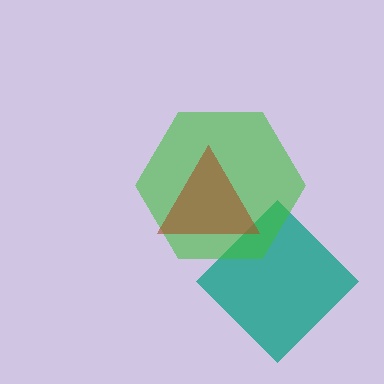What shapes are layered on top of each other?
The layered shapes are: a teal diamond, a green hexagon, a brown triangle.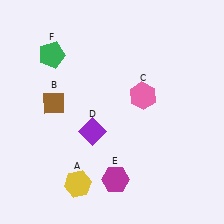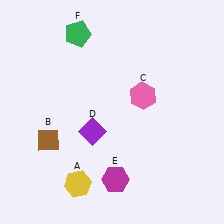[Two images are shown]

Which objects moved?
The objects that moved are: the brown diamond (B), the green pentagon (F).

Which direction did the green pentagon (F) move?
The green pentagon (F) moved right.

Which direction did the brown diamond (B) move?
The brown diamond (B) moved down.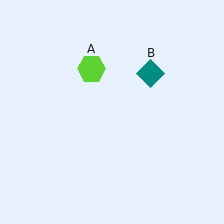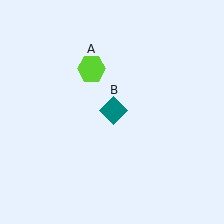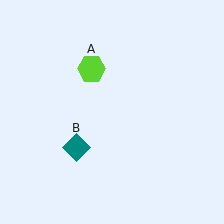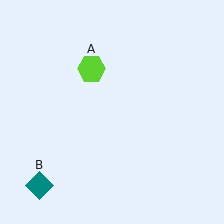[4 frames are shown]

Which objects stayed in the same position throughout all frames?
Lime hexagon (object A) remained stationary.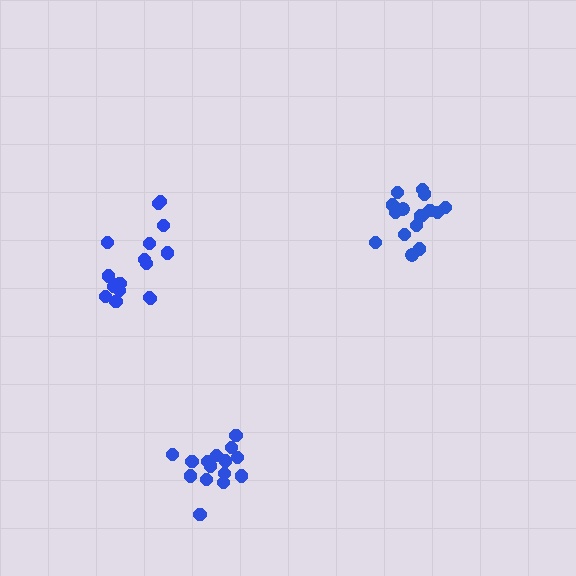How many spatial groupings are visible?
There are 3 spatial groupings.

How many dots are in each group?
Group 1: 16 dots, Group 2: 18 dots, Group 3: 15 dots (49 total).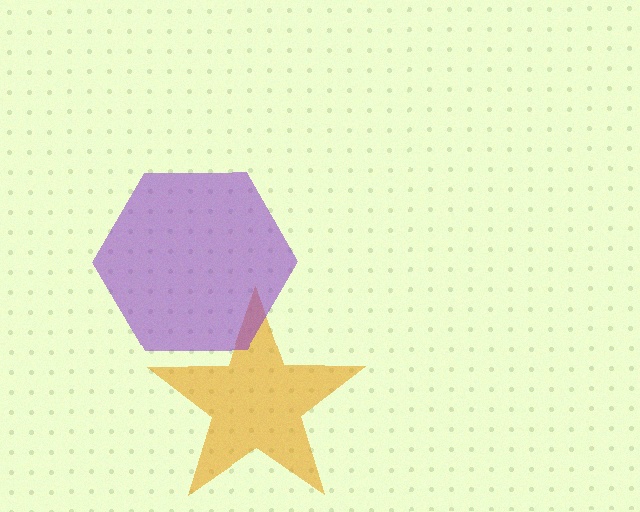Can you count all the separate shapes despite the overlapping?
Yes, there are 2 separate shapes.